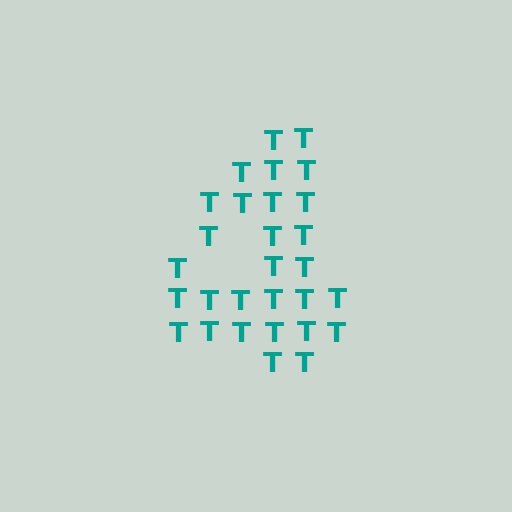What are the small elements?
The small elements are letter T's.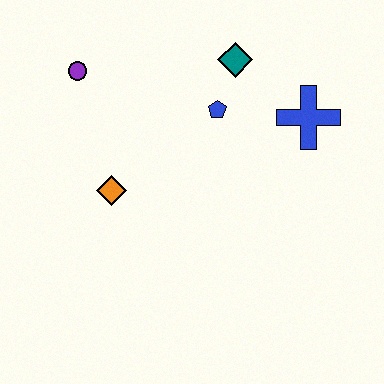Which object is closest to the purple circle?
The orange diamond is closest to the purple circle.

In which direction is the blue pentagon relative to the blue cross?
The blue pentagon is to the left of the blue cross.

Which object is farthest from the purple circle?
The blue cross is farthest from the purple circle.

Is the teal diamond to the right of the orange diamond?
Yes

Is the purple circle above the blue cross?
Yes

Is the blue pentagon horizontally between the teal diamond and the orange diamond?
Yes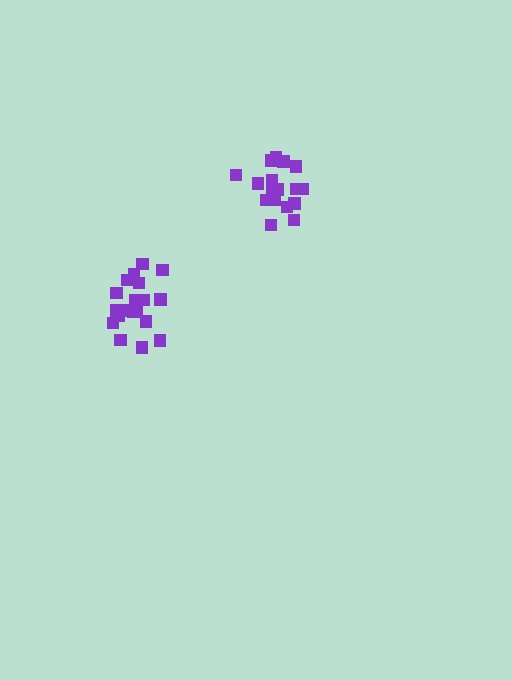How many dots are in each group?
Group 1: 19 dots, Group 2: 17 dots (36 total).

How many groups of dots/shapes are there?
There are 2 groups.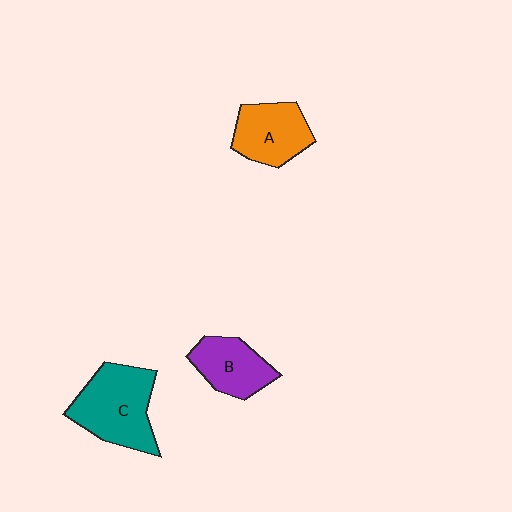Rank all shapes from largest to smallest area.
From largest to smallest: C (teal), A (orange), B (purple).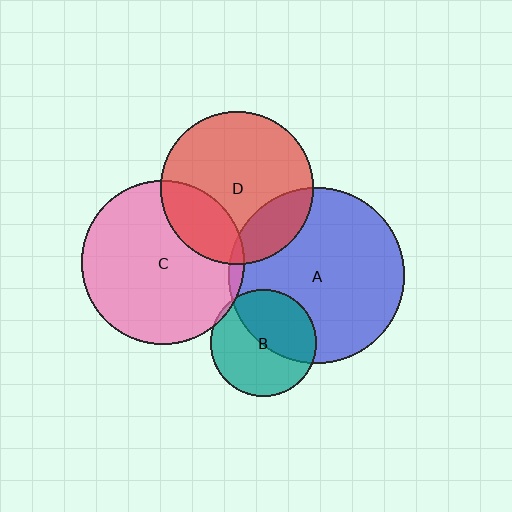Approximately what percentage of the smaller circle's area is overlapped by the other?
Approximately 5%.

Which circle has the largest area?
Circle A (blue).